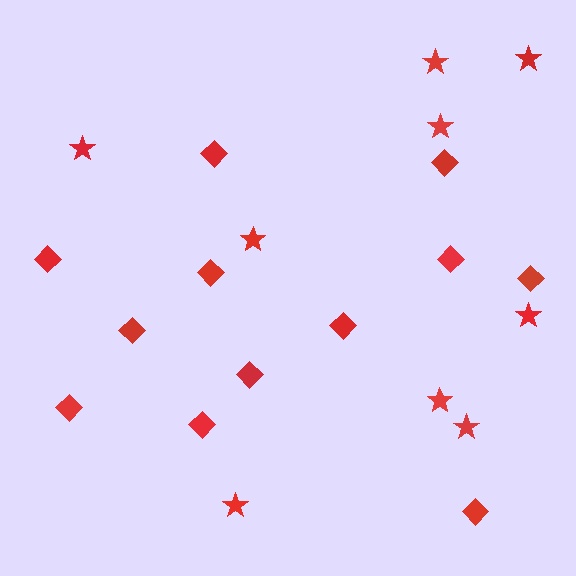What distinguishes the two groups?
There are 2 groups: one group of diamonds (12) and one group of stars (9).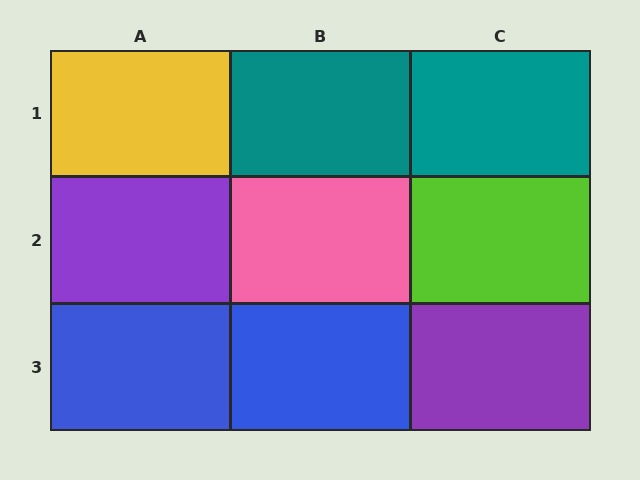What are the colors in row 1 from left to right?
Yellow, teal, teal.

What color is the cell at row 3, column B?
Blue.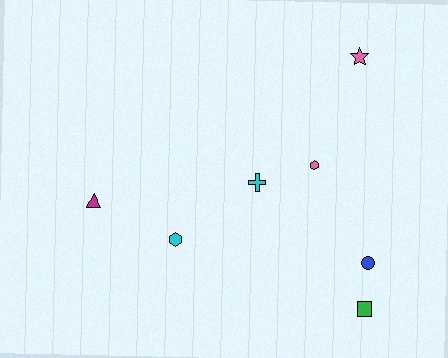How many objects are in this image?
There are 7 objects.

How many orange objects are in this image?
There are no orange objects.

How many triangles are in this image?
There is 1 triangle.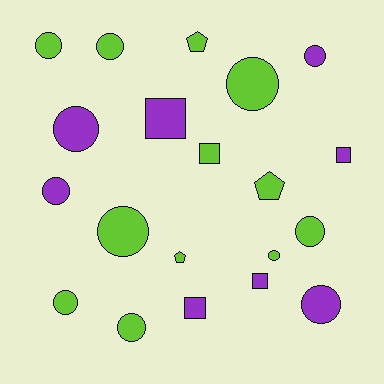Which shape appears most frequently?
Circle, with 12 objects.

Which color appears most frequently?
Lime, with 12 objects.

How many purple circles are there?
There are 4 purple circles.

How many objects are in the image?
There are 20 objects.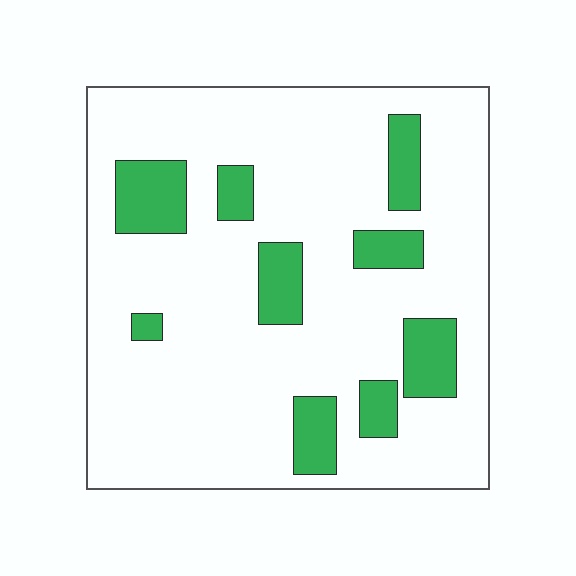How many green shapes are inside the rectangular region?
9.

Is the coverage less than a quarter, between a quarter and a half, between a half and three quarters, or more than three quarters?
Less than a quarter.